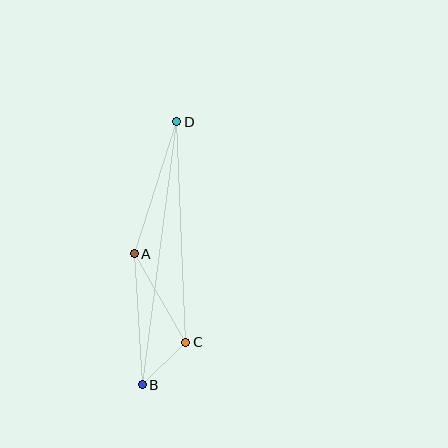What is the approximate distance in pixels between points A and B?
The distance between A and B is approximately 131 pixels.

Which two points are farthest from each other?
Points B and D are farthest from each other.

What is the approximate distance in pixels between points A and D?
The distance between A and D is approximately 139 pixels.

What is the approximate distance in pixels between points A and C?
The distance between A and C is approximately 103 pixels.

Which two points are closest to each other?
Points B and C are closest to each other.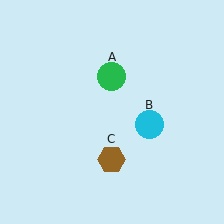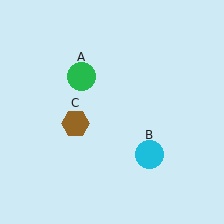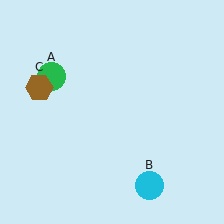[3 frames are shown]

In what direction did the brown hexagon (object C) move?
The brown hexagon (object C) moved up and to the left.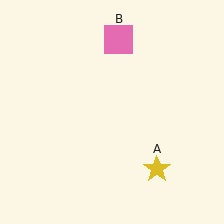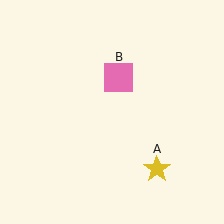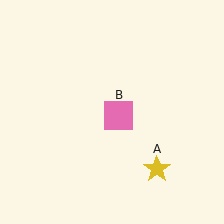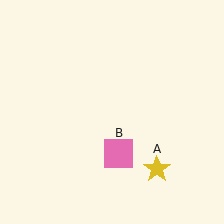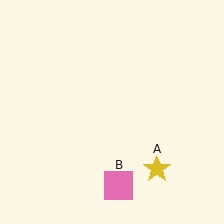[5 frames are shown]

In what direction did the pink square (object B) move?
The pink square (object B) moved down.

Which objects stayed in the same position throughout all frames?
Yellow star (object A) remained stationary.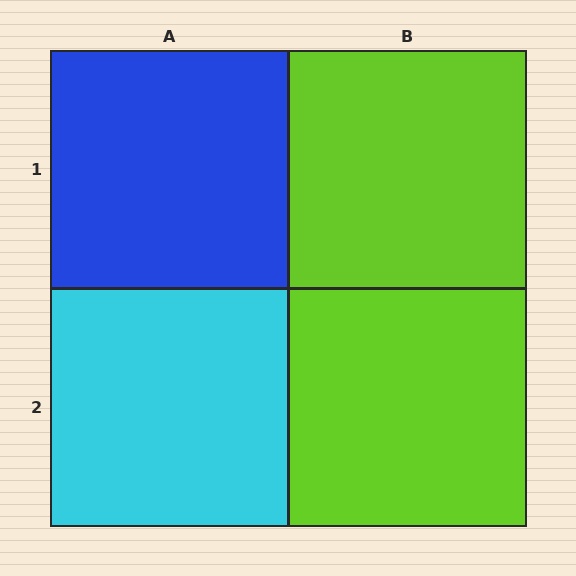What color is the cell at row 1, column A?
Blue.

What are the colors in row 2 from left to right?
Cyan, lime.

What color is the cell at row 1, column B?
Lime.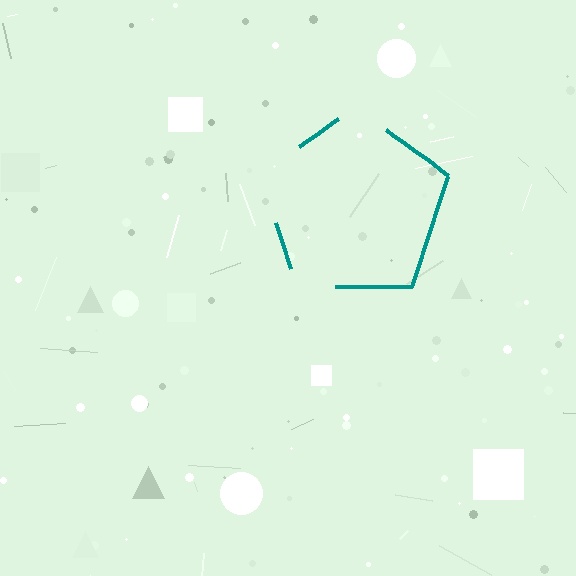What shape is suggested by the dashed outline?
The dashed outline suggests a pentagon.